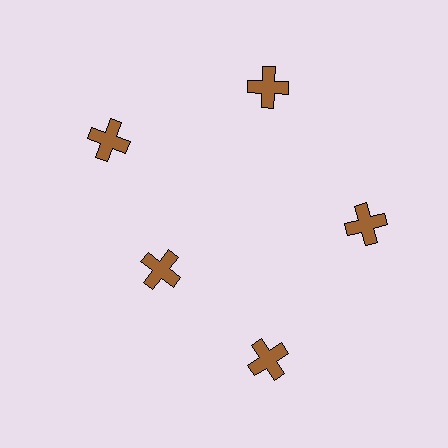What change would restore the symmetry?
The symmetry would be restored by moving it outward, back onto the ring so that all 5 crosses sit at equal angles and equal distance from the center.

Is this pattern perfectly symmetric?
No. The 5 brown crosses are arranged in a ring, but one element near the 8 o'clock position is pulled inward toward the center, breaking the 5-fold rotational symmetry.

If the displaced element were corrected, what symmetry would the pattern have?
It would have 5-fold rotational symmetry — the pattern would map onto itself every 72 degrees.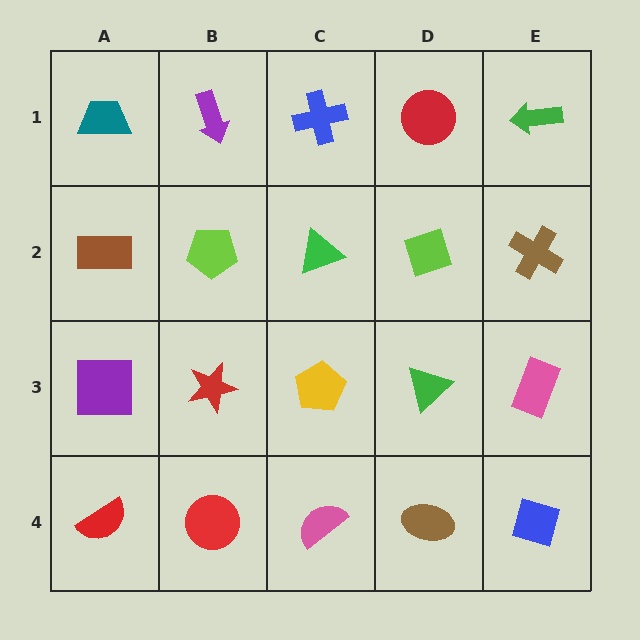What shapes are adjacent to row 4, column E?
A pink rectangle (row 3, column E), a brown ellipse (row 4, column D).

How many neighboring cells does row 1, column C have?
3.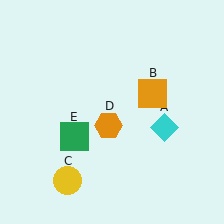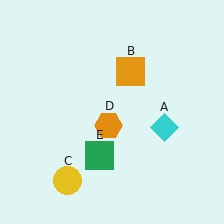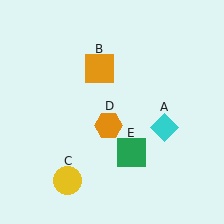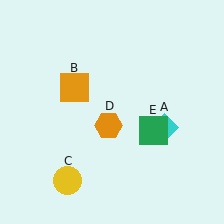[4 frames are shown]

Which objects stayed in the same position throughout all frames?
Cyan diamond (object A) and yellow circle (object C) and orange hexagon (object D) remained stationary.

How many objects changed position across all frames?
2 objects changed position: orange square (object B), green square (object E).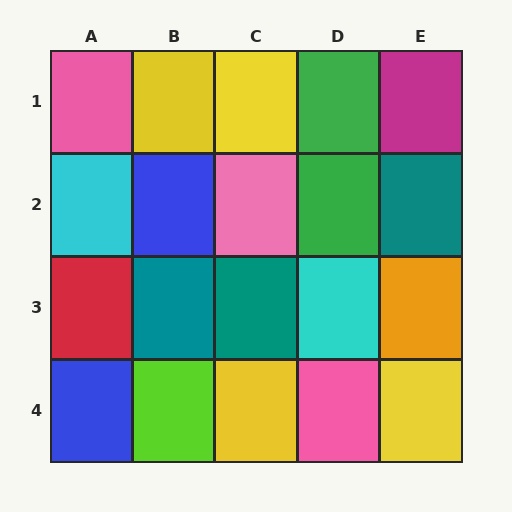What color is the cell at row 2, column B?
Blue.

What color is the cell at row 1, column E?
Magenta.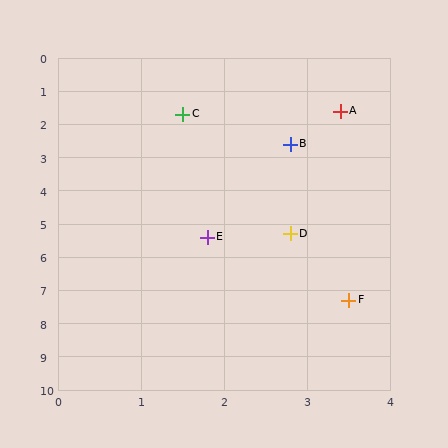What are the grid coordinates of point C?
Point C is at approximately (1.5, 1.7).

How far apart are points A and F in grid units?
Points A and F are about 5.7 grid units apart.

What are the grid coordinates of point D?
Point D is at approximately (2.8, 5.3).